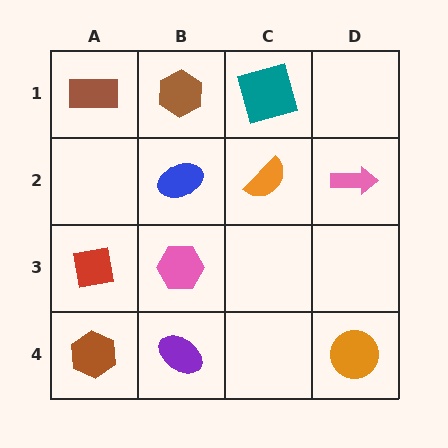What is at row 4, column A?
A brown hexagon.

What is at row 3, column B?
A pink hexagon.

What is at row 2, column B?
A blue ellipse.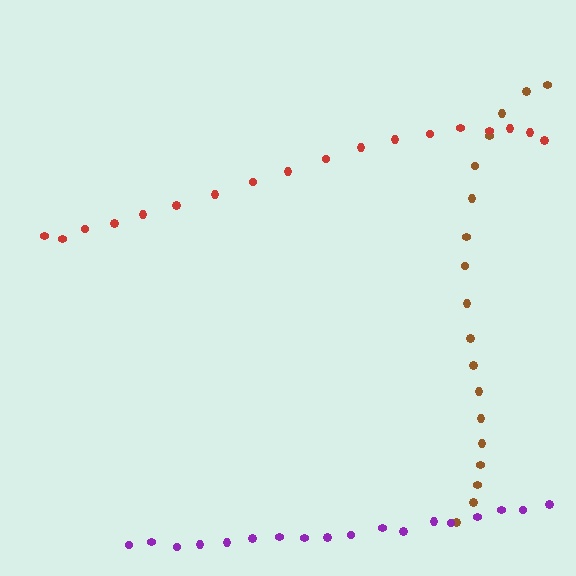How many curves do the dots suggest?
There are 3 distinct paths.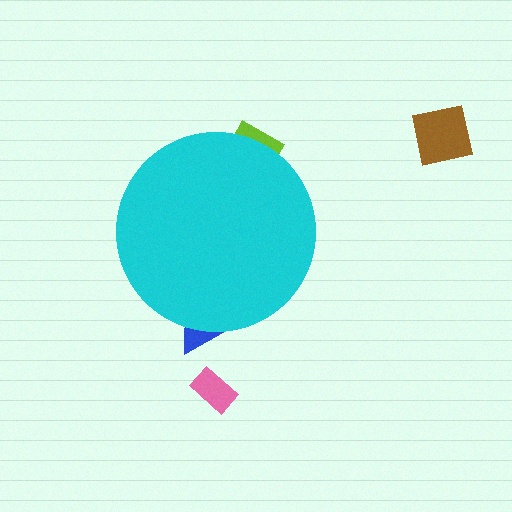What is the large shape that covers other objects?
A cyan circle.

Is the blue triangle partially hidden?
Yes, the blue triangle is partially hidden behind the cyan circle.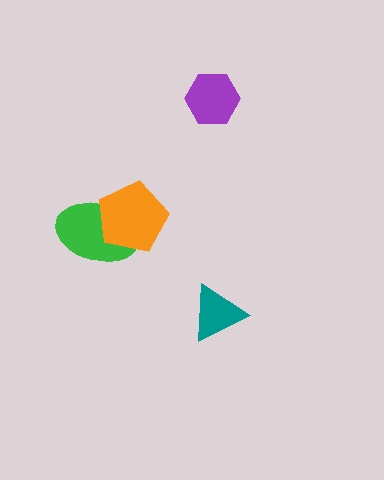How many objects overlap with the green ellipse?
1 object overlaps with the green ellipse.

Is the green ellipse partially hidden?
Yes, it is partially covered by another shape.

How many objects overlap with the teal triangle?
0 objects overlap with the teal triangle.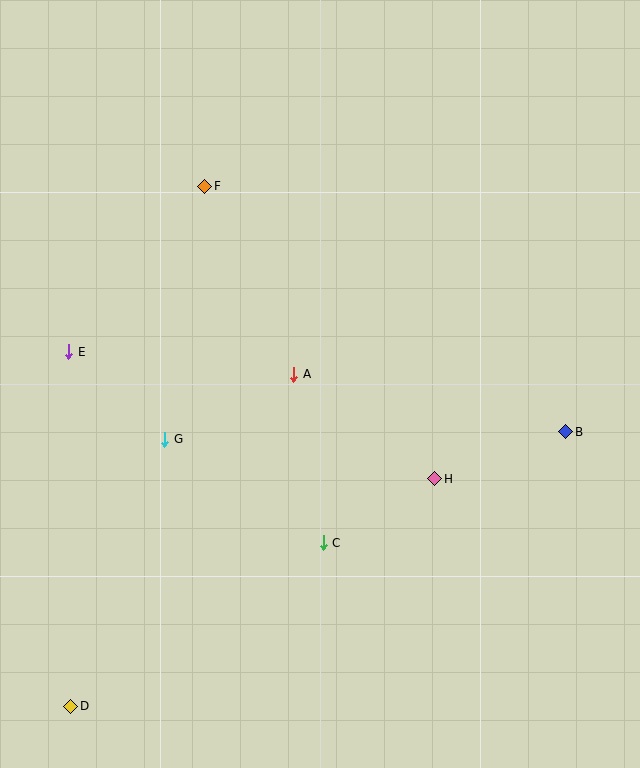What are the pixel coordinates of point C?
Point C is at (323, 543).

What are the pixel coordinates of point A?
Point A is at (294, 374).